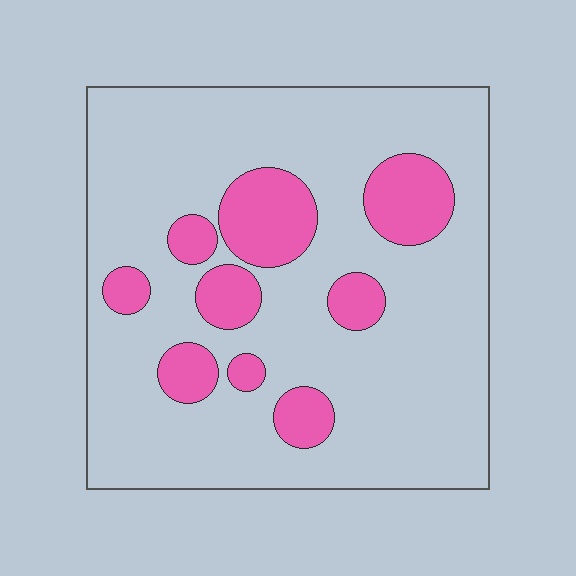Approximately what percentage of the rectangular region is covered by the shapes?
Approximately 20%.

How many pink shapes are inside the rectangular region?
9.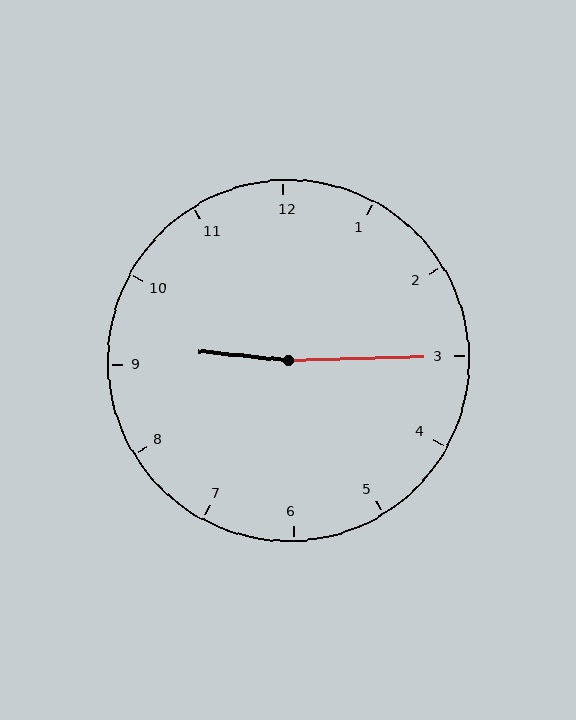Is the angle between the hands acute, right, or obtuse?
It is obtuse.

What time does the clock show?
9:15.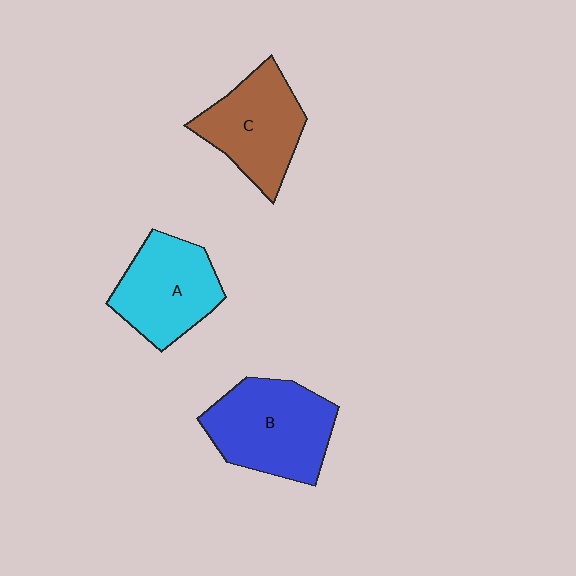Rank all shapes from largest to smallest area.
From largest to smallest: B (blue), C (brown), A (cyan).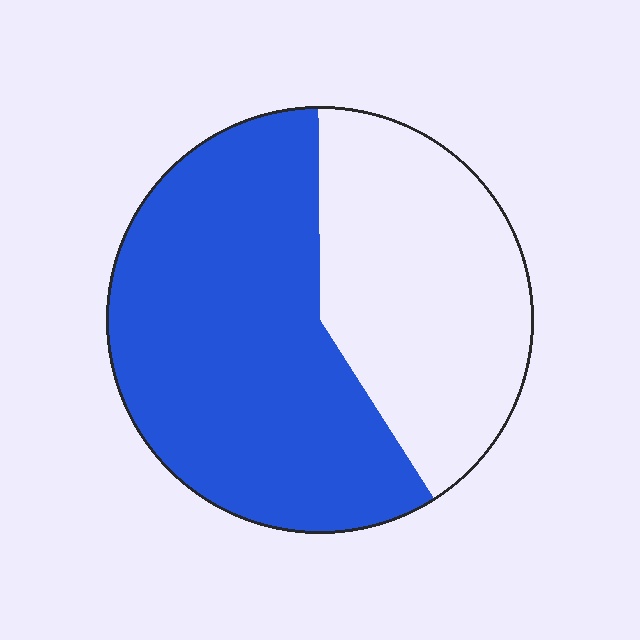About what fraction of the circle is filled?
About three fifths (3/5).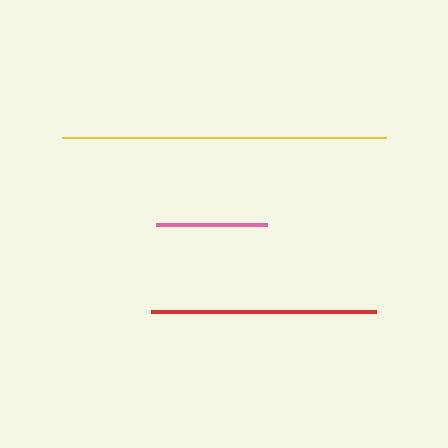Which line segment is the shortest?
The pink line is the shortest at approximately 111 pixels.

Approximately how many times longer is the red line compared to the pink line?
The red line is approximately 2.0 times the length of the pink line.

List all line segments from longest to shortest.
From longest to shortest: yellow, red, pink.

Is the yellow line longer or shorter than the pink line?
The yellow line is longer than the pink line.